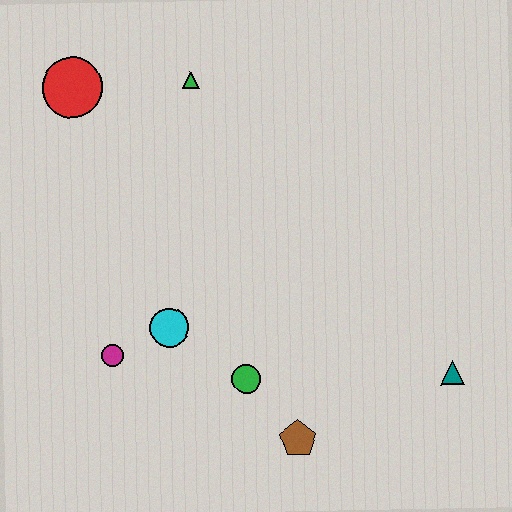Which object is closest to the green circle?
The brown pentagon is closest to the green circle.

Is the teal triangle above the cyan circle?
No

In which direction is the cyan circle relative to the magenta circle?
The cyan circle is to the right of the magenta circle.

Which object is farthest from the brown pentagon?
The red circle is farthest from the brown pentagon.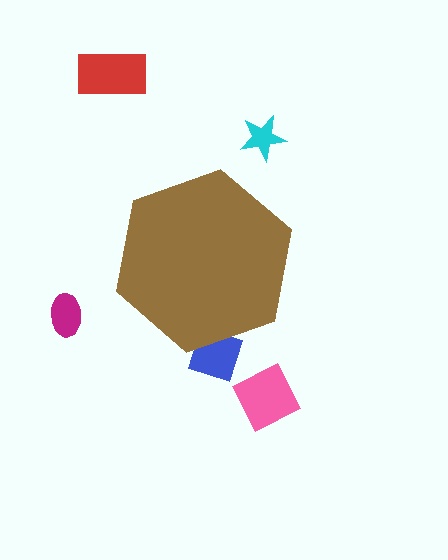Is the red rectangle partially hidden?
No, the red rectangle is fully visible.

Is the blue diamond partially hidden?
Yes, the blue diamond is partially hidden behind the brown hexagon.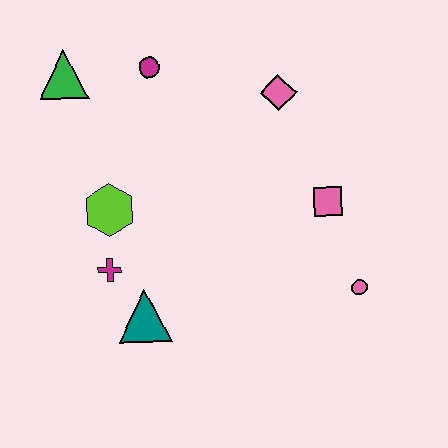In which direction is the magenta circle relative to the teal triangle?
The magenta circle is above the teal triangle.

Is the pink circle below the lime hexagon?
Yes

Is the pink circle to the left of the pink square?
No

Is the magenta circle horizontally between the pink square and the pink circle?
No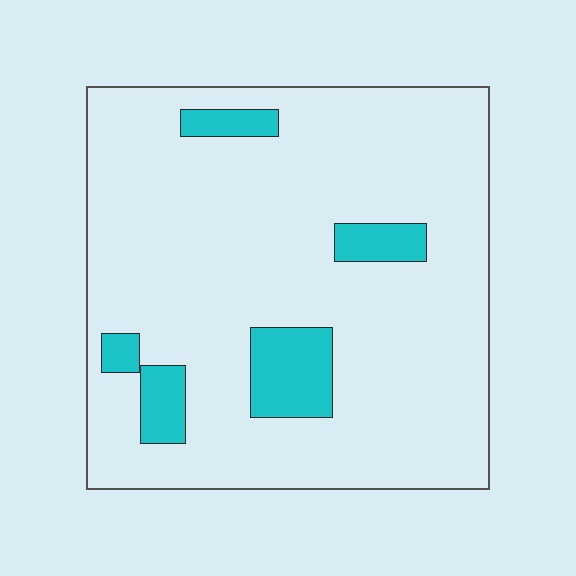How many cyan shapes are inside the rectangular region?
5.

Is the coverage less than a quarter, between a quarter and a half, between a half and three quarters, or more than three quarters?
Less than a quarter.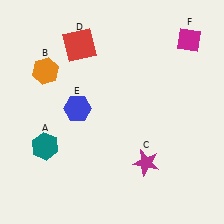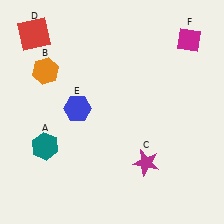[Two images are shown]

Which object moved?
The red square (D) moved left.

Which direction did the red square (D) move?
The red square (D) moved left.